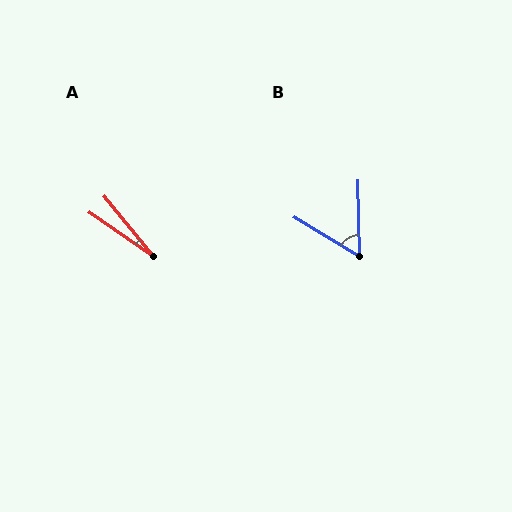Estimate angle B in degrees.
Approximately 58 degrees.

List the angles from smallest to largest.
A (16°), B (58°).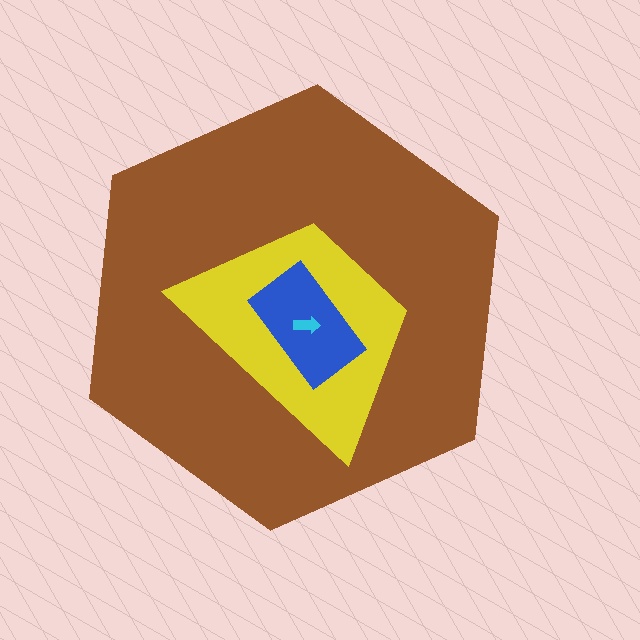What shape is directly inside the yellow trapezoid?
The blue rectangle.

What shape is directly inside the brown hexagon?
The yellow trapezoid.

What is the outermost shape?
The brown hexagon.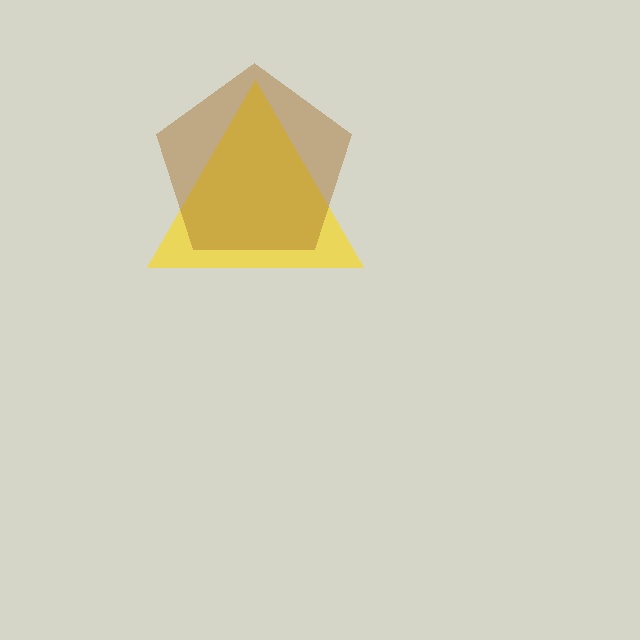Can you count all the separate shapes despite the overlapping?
Yes, there are 2 separate shapes.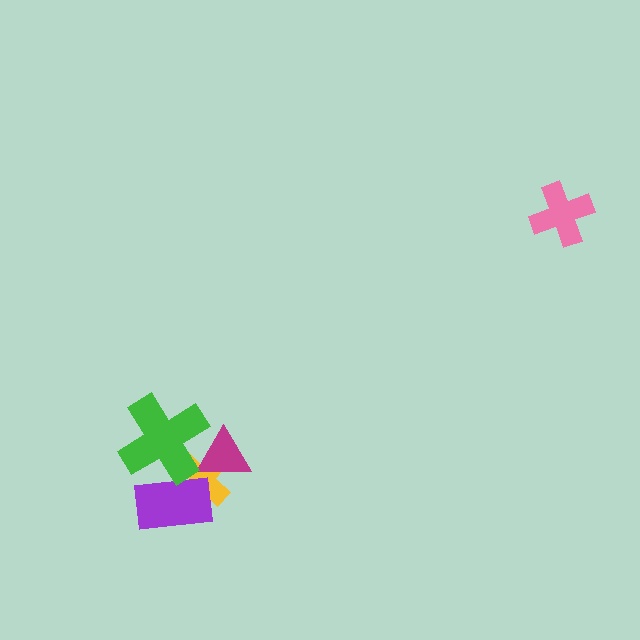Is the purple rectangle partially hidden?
Yes, it is partially covered by another shape.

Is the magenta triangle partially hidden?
Yes, it is partially covered by another shape.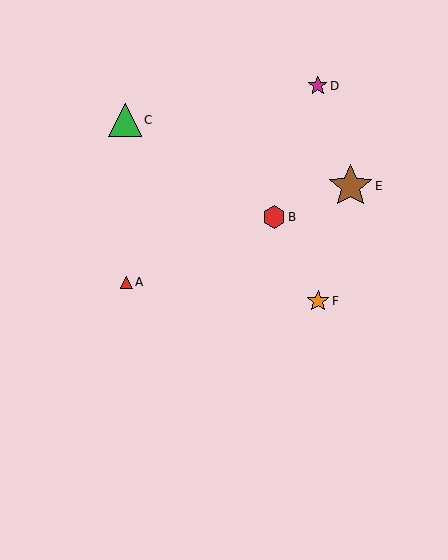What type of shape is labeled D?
Shape D is a magenta star.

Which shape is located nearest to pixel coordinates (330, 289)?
The orange star (labeled F) at (318, 301) is nearest to that location.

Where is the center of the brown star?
The center of the brown star is at (350, 186).